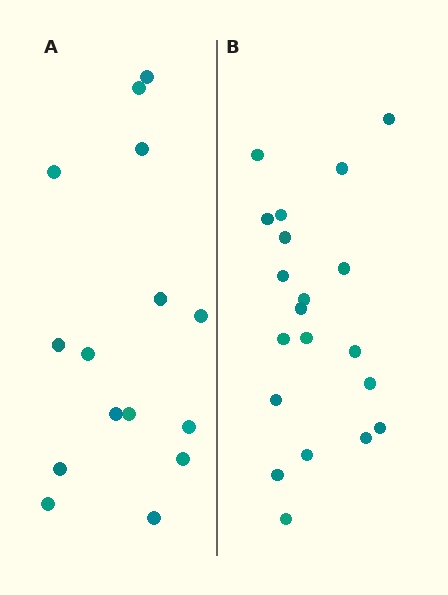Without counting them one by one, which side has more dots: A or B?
Region B (the right region) has more dots.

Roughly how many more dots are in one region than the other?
Region B has about 5 more dots than region A.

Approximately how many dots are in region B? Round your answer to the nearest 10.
About 20 dots.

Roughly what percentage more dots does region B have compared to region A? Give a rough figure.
About 35% more.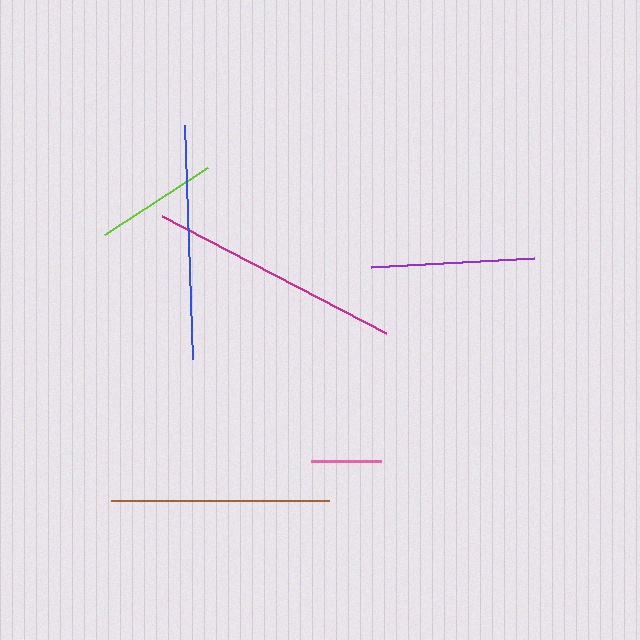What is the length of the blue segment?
The blue segment is approximately 234 pixels long.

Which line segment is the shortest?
The pink line is the shortest at approximately 70 pixels.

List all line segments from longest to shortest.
From longest to shortest: magenta, blue, brown, purple, lime, pink.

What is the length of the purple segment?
The purple segment is approximately 164 pixels long.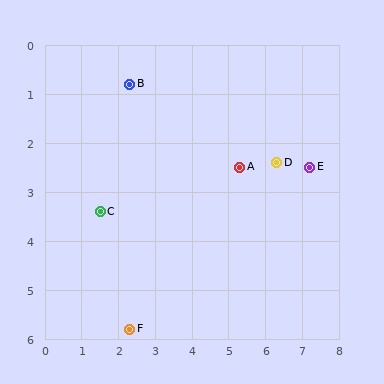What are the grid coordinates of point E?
Point E is at approximately (7.2, 2.5).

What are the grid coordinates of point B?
Point B is at approximately (2.3, 0.8).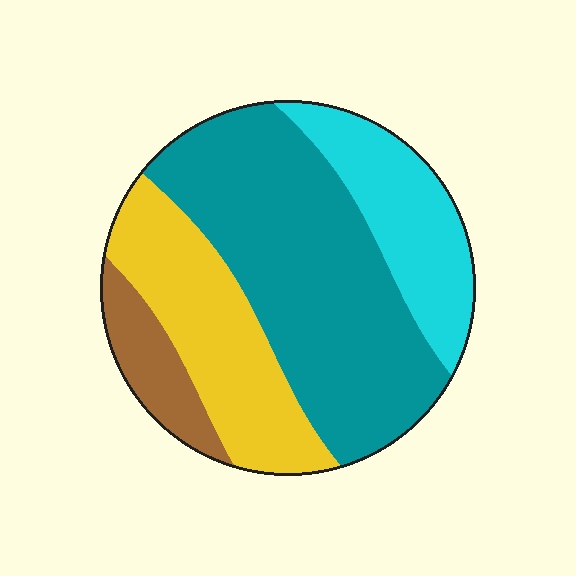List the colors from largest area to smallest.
From largest to smallest: teal, yellow, cyan, brown.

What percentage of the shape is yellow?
Yellow covers around 25% of the shape.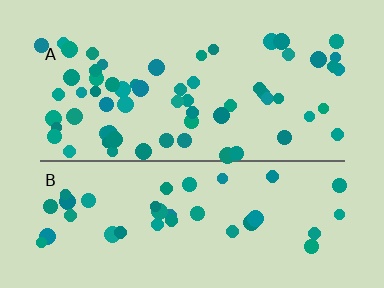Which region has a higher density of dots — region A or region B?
A (the top).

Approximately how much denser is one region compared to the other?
Approximately 1.7× — region A over region B.